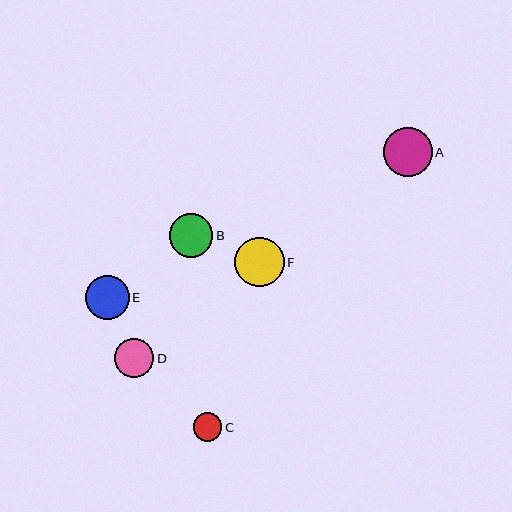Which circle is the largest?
Circle F is the largest with a size of approximately 50 pixels.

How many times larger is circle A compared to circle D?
Circle A is approximately 1.2 times the size of circle D.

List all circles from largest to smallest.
From largest to smallest: F, A, E, B, D, C.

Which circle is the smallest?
Circle C is the smallest with a size of approximately 29 pixels.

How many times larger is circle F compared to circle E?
Circle F is approximately 1.1 times the size of circle E.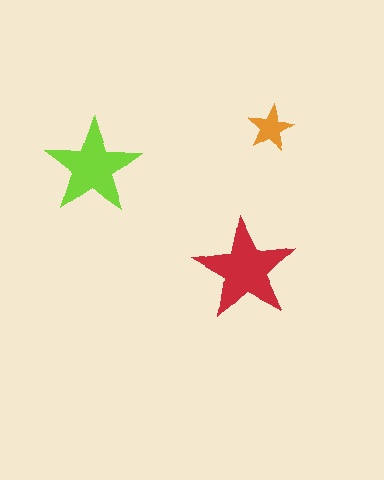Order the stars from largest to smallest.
the red one, the lime one, the orange one.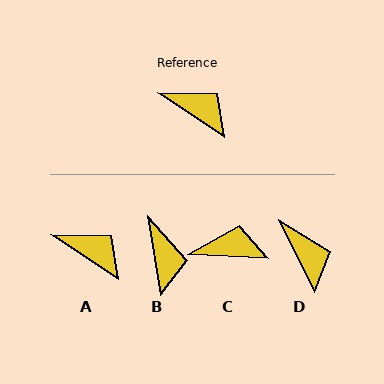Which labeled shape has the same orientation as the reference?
A.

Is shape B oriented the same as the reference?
No, it is off by about 47 degrees.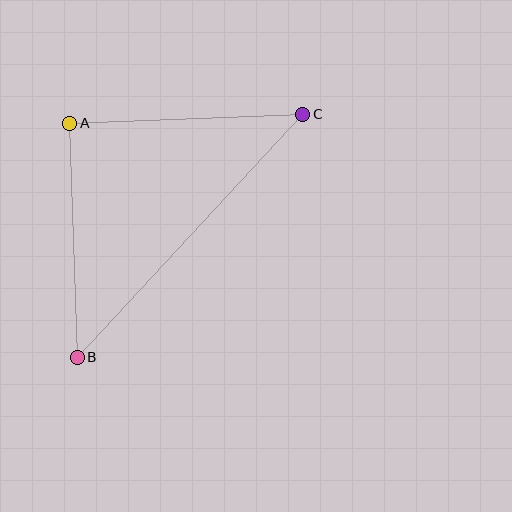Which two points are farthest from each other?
Points B and C are farthest from each other.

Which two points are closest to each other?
Points A and C are closest to each other.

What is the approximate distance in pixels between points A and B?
The distance between A and B is approximately 234 pixels.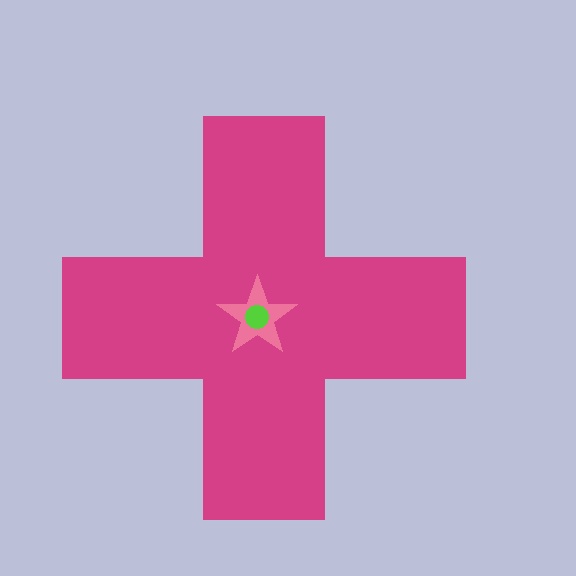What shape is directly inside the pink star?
The lime circle.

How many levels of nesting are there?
3.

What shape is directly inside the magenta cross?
The pink star.